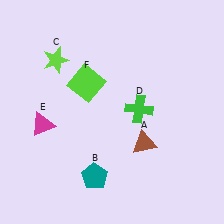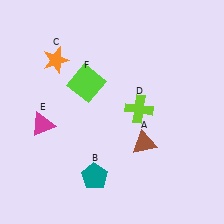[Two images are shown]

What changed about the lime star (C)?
In Image 1, C is lime. In Image 2, it changed to orange.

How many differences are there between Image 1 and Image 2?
There are 2 differences between the two images.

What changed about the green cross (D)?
In Image 1, D is green. In Image 2, it changed to lime.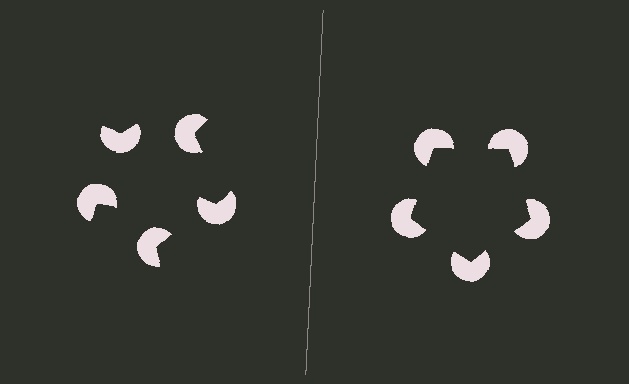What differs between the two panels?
The pac-man discs are positioned identically on both sides; only the wedge orientations differ. On the right they align to a pentagon; on the left they are misaligned.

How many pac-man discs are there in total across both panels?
10 — 5 on each side.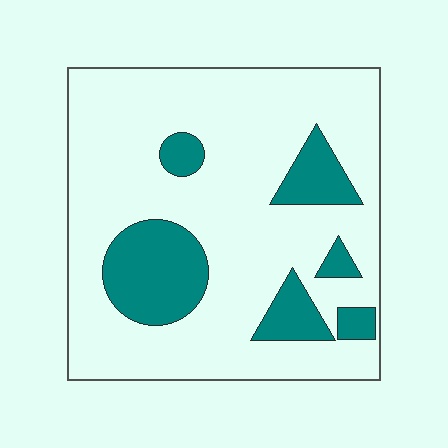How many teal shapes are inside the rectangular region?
6.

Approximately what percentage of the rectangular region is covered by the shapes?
Approximately 20%.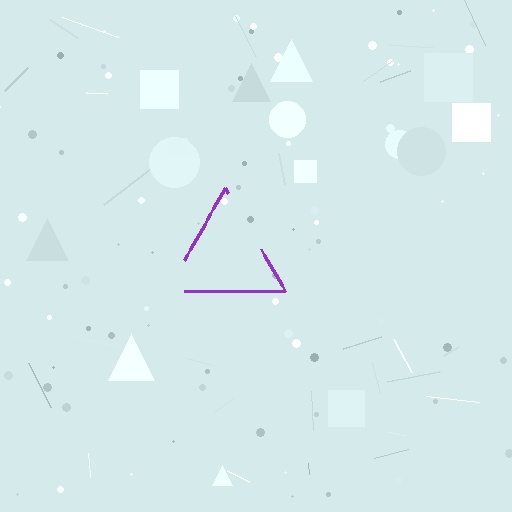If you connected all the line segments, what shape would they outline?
They would outline a triangle.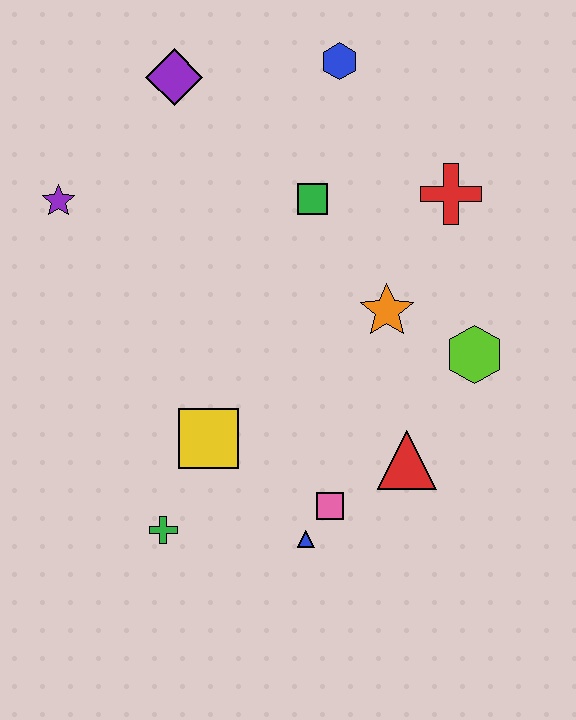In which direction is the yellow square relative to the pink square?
The yellow square is to the left of the pink square.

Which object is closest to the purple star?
The purple diamond is closest to the purple star.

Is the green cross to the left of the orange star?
Yes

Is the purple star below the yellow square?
No